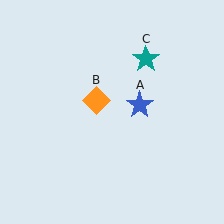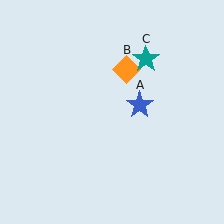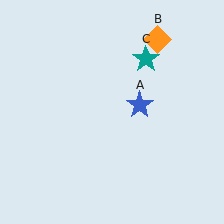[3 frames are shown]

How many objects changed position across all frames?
1 object changed position: orange diamond (object B).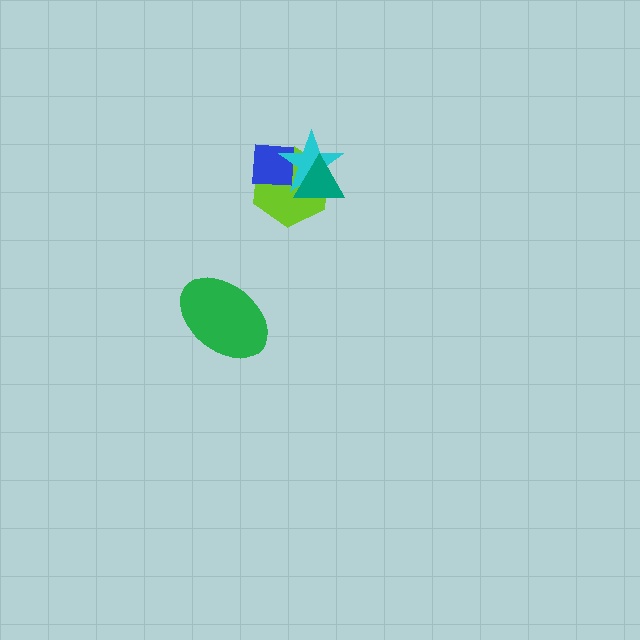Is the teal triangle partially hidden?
No, no other shape covers it.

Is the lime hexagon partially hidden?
Yes, it is partially covered by another shape.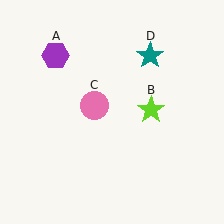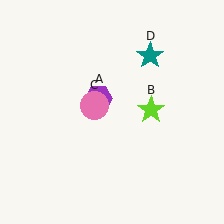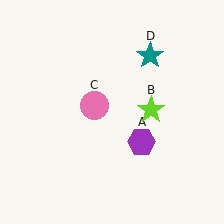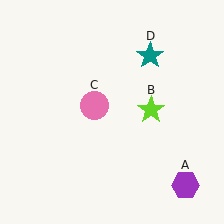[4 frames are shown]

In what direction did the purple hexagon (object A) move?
The purple hexagon (object A) moved down and to the right.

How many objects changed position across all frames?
1 object changed position: purple hexagon (object A).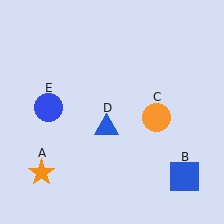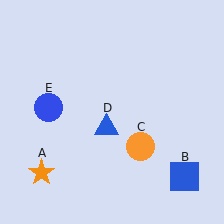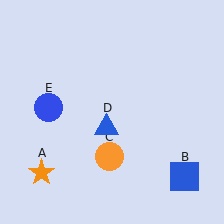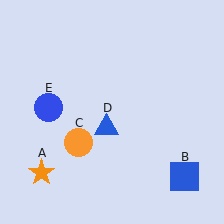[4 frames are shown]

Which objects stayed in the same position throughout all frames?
Orange star (object A) and blue square (object B) and blue triangle (object D) and blue circle (object E) remained stationary.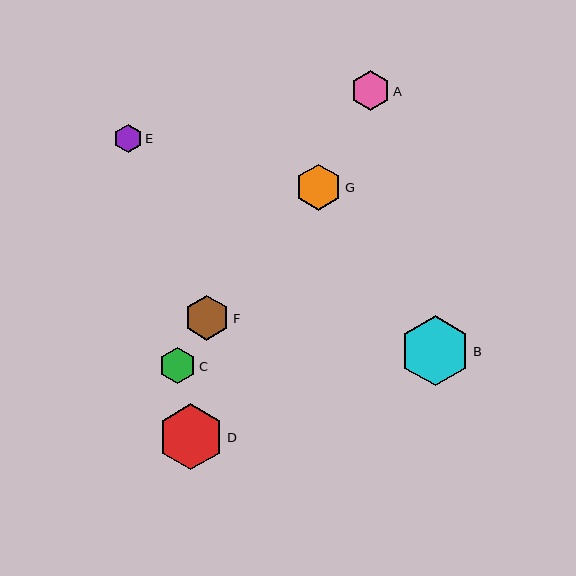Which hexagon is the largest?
Hexagon B is the largest with a size of approximately 70 pixels.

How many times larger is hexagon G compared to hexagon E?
Hexagon G is approximately 1.6 times the size of hexagon E.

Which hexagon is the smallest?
Hexagon E is the smallest with a size of approximately 28 pixels.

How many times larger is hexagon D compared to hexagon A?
Hexagon D is approximately 1.6 times the size of hexagon A.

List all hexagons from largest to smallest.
From largest to smallest: B, D, G, F, A, C, E.